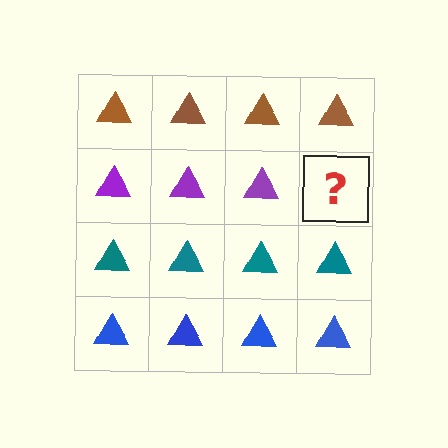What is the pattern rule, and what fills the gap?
The rule is that each row has a consistent color. The gap should be filled with a purple triangle.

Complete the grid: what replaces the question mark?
The question mark should be replaced with a purple triangle.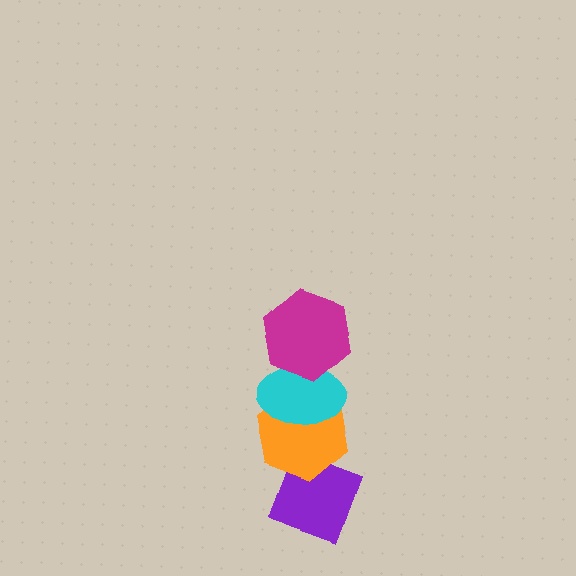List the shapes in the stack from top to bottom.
From top to bottom: the magenta hexagon, the cyan ellipse, the orange hexagon, the purple diamond.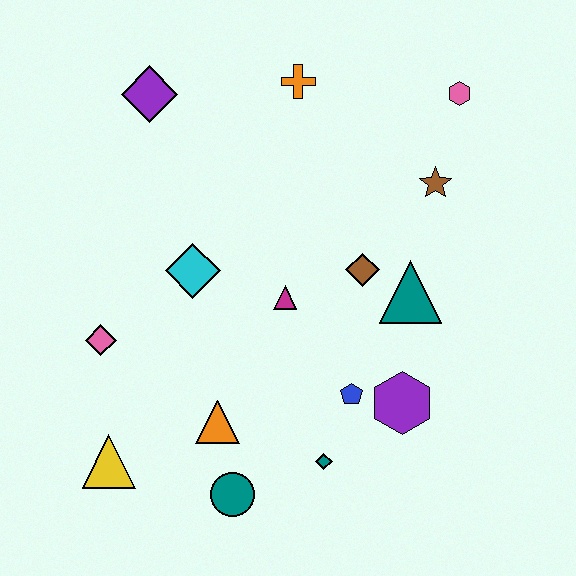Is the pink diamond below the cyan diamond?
Yes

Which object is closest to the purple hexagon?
The blue pentagon is closest to the purple hexagon.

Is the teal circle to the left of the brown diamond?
Yes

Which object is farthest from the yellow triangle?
The pink hexagon is farthest from the yellow triangle.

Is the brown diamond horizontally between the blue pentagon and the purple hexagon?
Yes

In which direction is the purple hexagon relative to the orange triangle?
The purple hexagon is to the right of the orange triangle.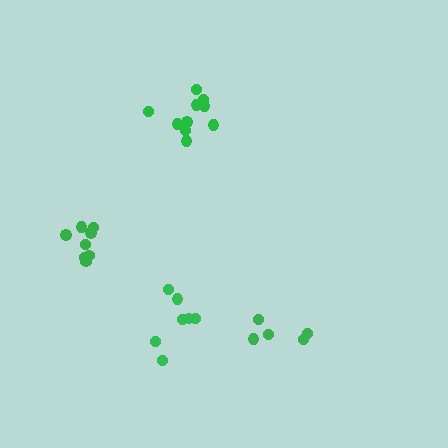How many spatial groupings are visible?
There are 4 spatial groupings.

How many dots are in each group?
Group 1: 7 dots, Group 2: 10 dots, Group 3: 5 dots, Group 4: 8 dots (30 total).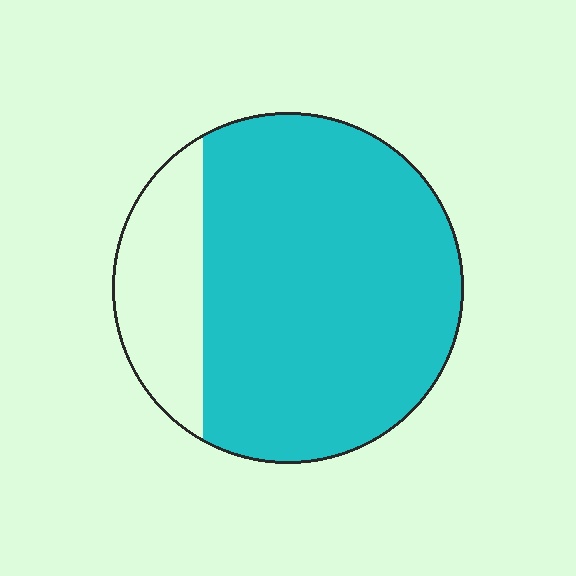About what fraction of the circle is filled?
About four fifths (4/5).